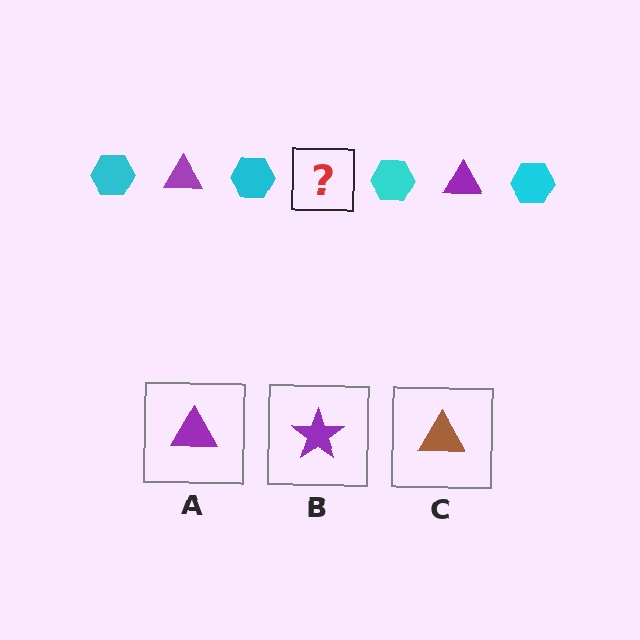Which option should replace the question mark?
Option A.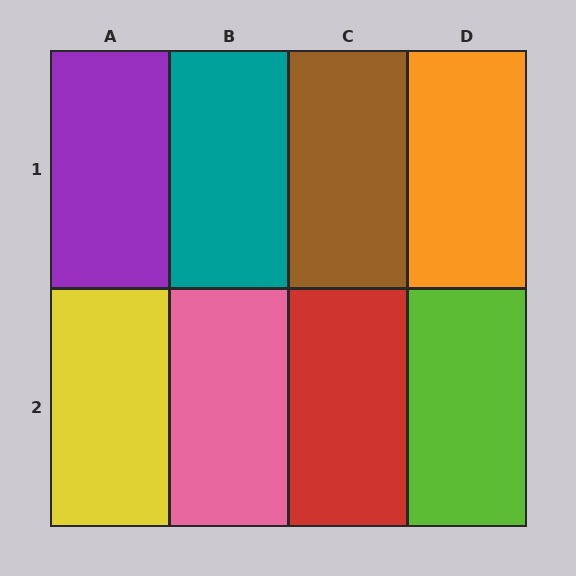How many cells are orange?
1 cell is orange.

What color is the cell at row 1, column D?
Orange.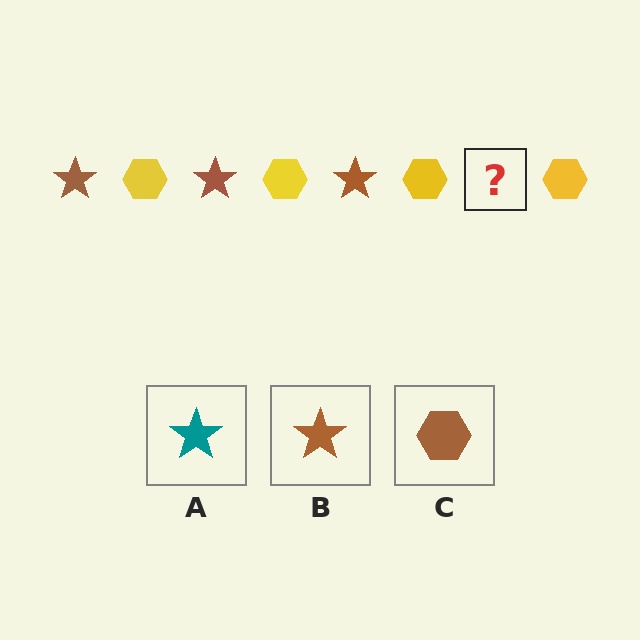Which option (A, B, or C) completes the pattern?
B.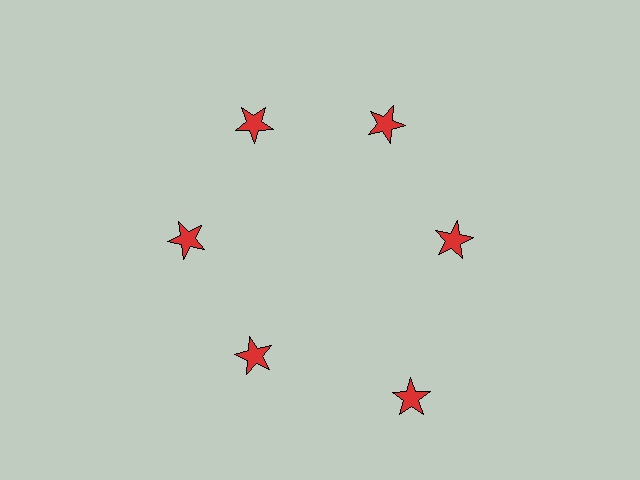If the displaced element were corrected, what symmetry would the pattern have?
It would have 6-fold rotational symmetry — the pattern would map onto itself every 60 degrees.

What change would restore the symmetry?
The symmetry would be restored by moving it inward, back onto the ring so that all 6 stars sit at equal angles and equal distance from the center.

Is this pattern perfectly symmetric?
No. The 6 red stars are arranged in a ring, but one element near the 5 o'clock position is pushed outward from the center, breaking the 6-fold rotational symmetry.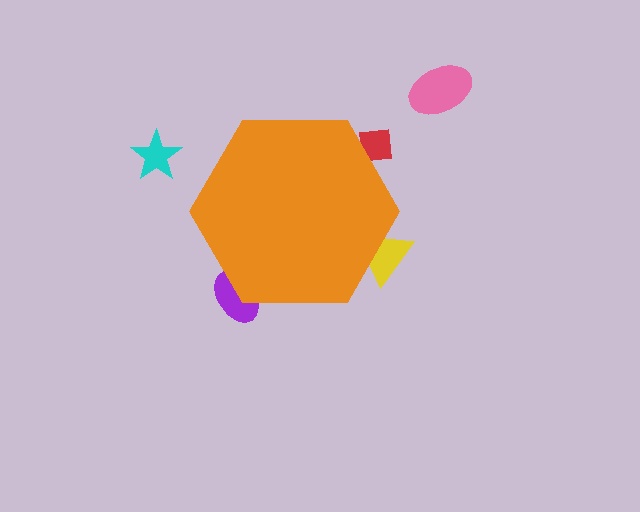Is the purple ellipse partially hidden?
Yes, the purple ellipse is partially hidden behind the orange hexagon.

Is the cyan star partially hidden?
No, the cyan star is fully visible.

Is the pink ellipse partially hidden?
No, the pink ellipse is fully visible.